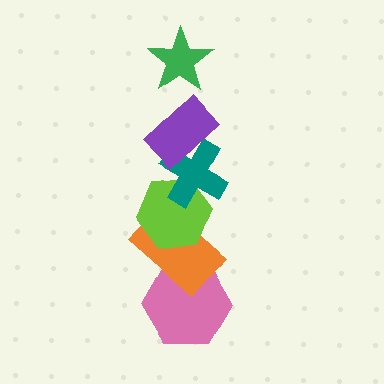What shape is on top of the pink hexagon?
The orange rectangle is on top of the pink hexagon.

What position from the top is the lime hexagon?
The lime hexagon is 4th from the top.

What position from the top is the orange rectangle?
The orange rectangle is 5th from the top.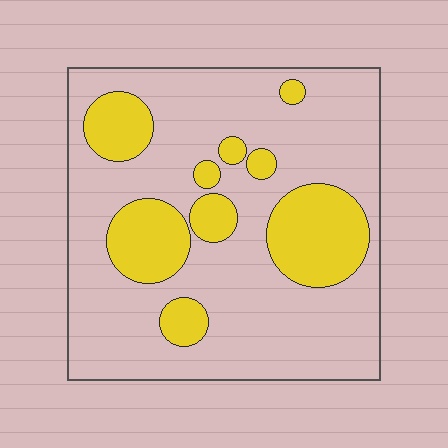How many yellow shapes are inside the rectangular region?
9.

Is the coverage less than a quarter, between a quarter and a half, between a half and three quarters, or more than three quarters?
Between a quarter and a half.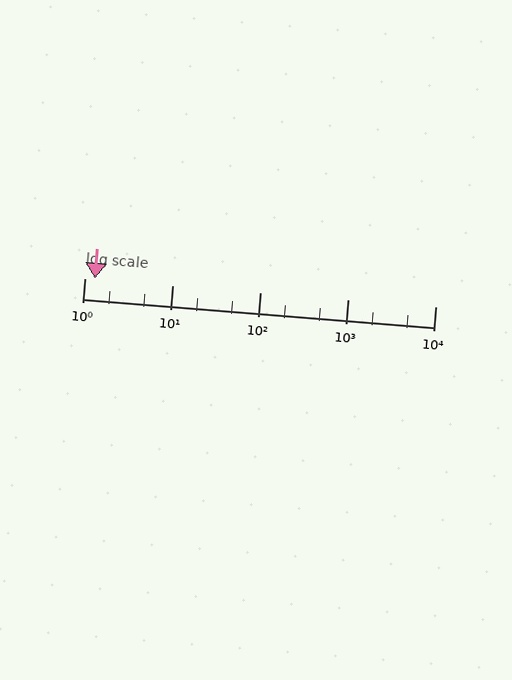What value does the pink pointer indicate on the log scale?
The pointer indicates approximately 1.3.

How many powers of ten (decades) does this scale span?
The scale spans 4 decades, from 1 to 10000.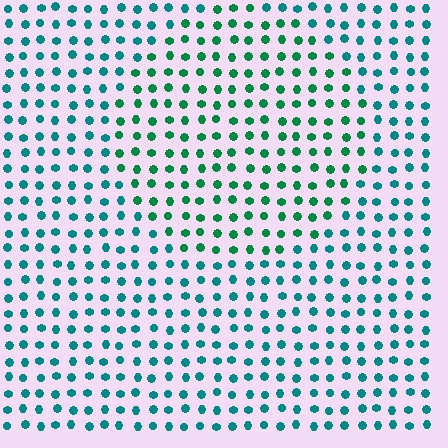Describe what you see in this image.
The image is filled with small teal elements in a uniform arrangement. A circle-shaped region is visible where the elements are tinted to a slightly different hue, forming a subtle color boundary.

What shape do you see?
I see a circle.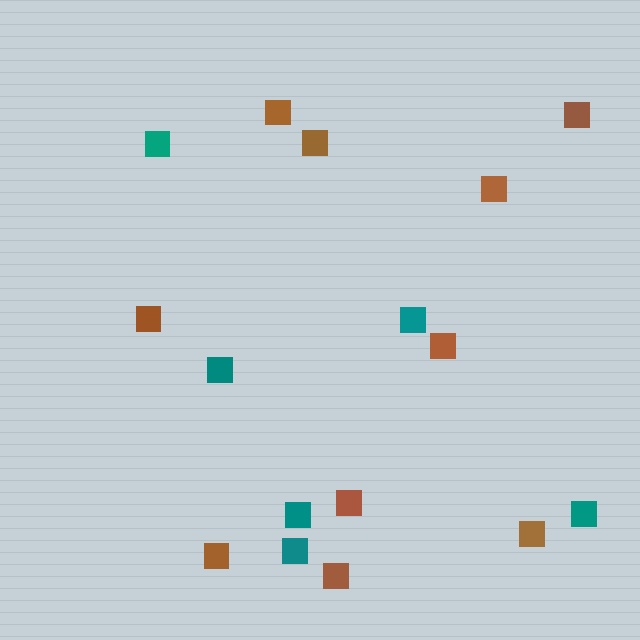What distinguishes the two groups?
There are 2 groups: one group of brown squares (10) and one group of teal squares (6).